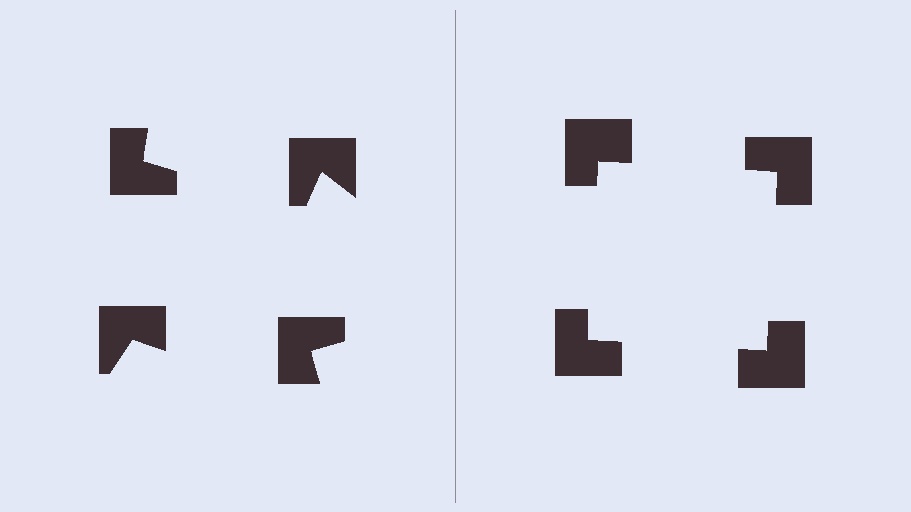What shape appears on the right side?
An illusory square.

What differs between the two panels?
The notched squares are positioned identically on both sides; only the wedge orientations differ. On the right they align to a square; on the left they are misaligned.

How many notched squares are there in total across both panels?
8 — 4 on each side.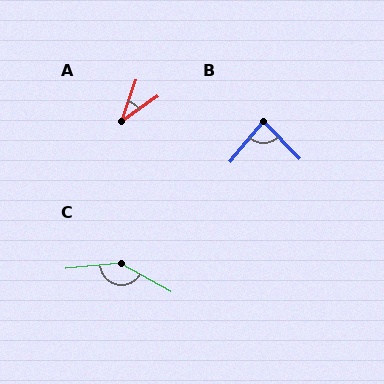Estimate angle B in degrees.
Approximately 84 degrees.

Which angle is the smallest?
A, at approximately 36 degrees.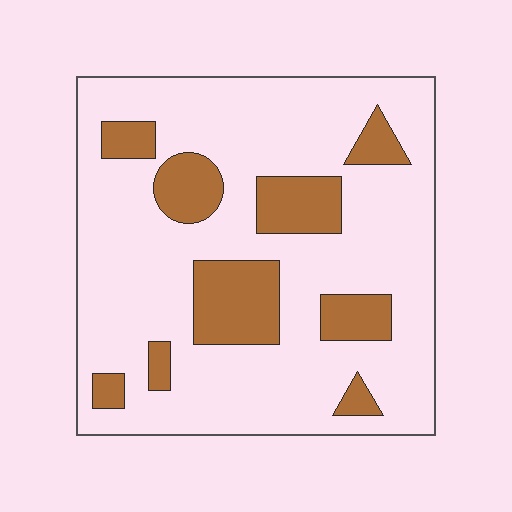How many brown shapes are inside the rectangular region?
9.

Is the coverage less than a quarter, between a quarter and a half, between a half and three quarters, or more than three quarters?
Less than a quarter.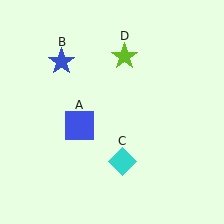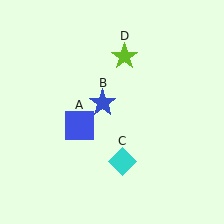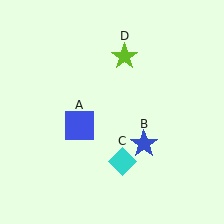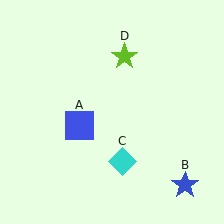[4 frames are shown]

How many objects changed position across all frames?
1 object changed position: blue star (object B).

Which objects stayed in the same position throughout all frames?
Blue square (object A) and cyan diamond (object C) and lime star (object D) remained stationary.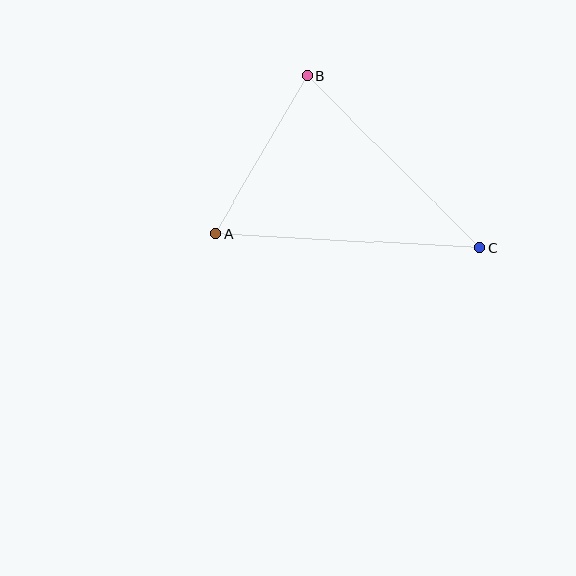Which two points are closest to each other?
Points A and B are closest to each other.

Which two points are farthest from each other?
Points A and C are farthest from each other.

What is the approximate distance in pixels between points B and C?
The distance between B and C is approximately 243 pixels.